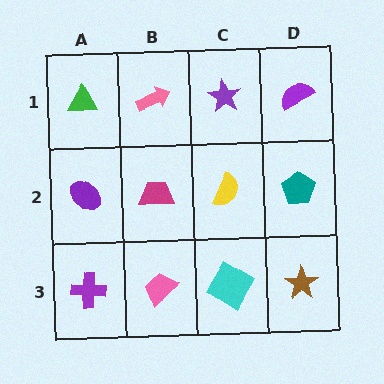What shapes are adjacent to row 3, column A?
A purple ellipse (row 2, column A), a pink trapezoid (row 3, column B).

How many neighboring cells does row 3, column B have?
3.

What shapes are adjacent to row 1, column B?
A magenta trapezoid (row 2, column B), a green triangle (row 1, column A), a purple star (row 1, column C).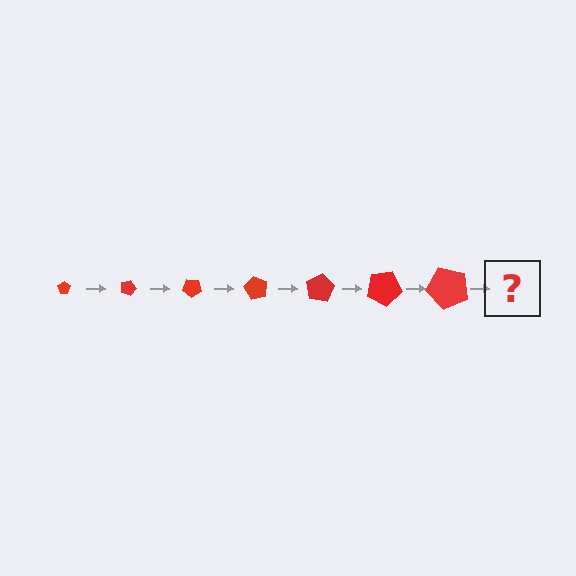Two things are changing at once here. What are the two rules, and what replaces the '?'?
The two rules are that the pentagon grows larger each step and it rotates 20 degrees each step. The '?' should be a pentagon, larger than the previous one and rotated 140 degrees from the start.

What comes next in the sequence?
The next element should be a pentagon, larger than the previous one and rotated 140 degrees from the start.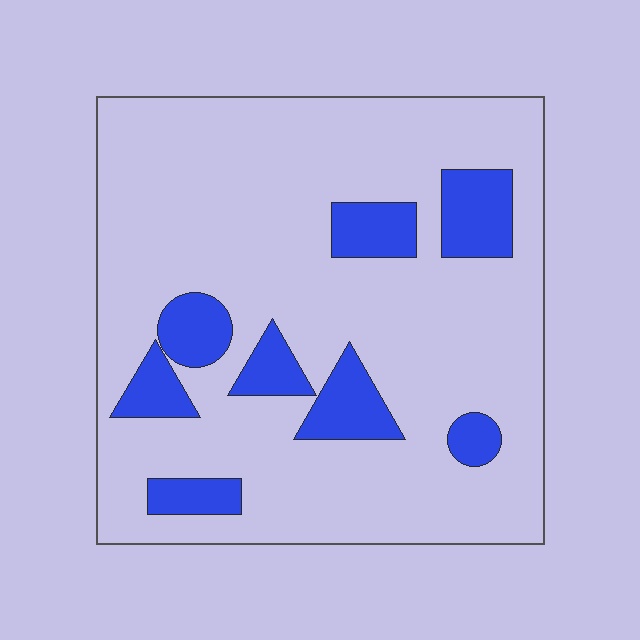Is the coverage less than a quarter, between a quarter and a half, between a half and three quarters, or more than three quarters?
Less than a quarter.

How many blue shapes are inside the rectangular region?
8.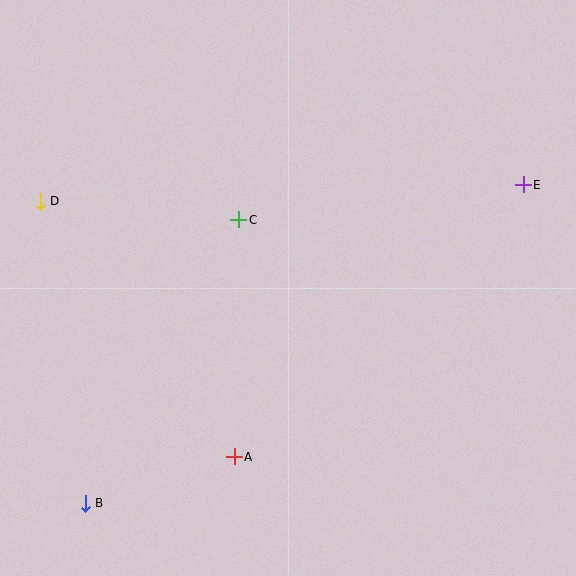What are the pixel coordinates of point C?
Point C is at (239, 220).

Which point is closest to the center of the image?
Point C at (239, 220) is closest to the center.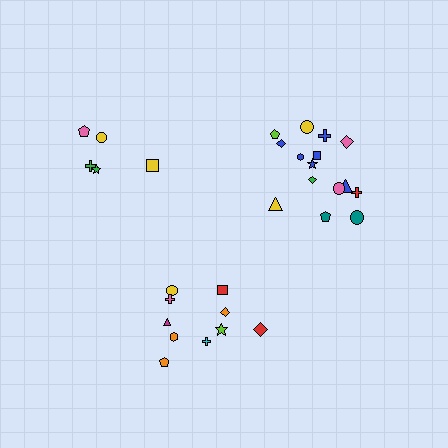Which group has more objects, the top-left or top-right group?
The top-right group.